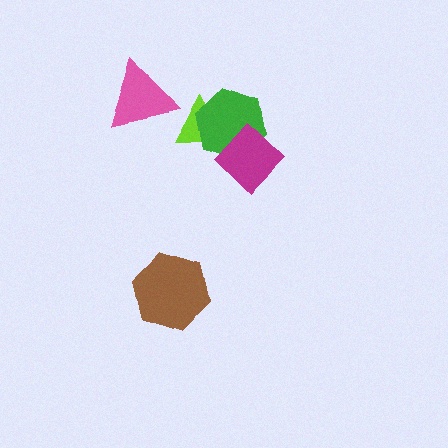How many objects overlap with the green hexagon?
2 objects overlap with the green hexagon.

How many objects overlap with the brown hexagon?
0 objects overlap with the brown hexagon.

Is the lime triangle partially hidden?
Yes, it is partially covered by another shape.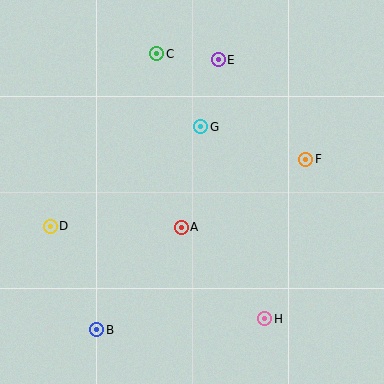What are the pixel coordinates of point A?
Point A is at (181, 227).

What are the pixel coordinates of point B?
Point B is at (97, 330).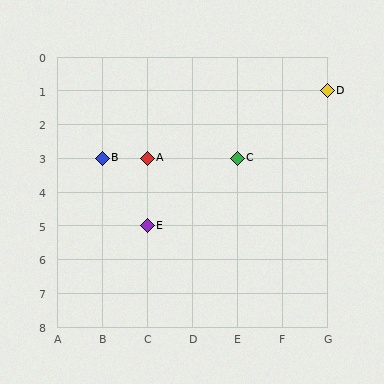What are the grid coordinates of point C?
Point C is at grid coordinates (E, 3).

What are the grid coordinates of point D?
Point D is at grid coordinates (G, 1).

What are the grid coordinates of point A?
Point A is at grid coordinates (C, 3).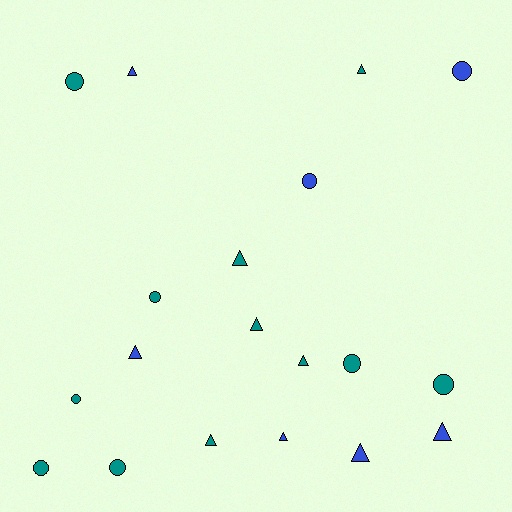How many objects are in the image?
There are 19 objects.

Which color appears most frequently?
Teal, with 12 objects.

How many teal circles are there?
There are 7 teal circles.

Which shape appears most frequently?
Triangle, with 10 objects.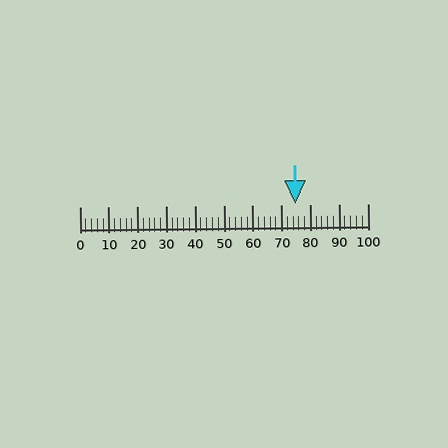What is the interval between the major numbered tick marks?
The major tick marks are spaced 10 units apart.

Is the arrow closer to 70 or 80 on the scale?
The arrow is closer to 70.